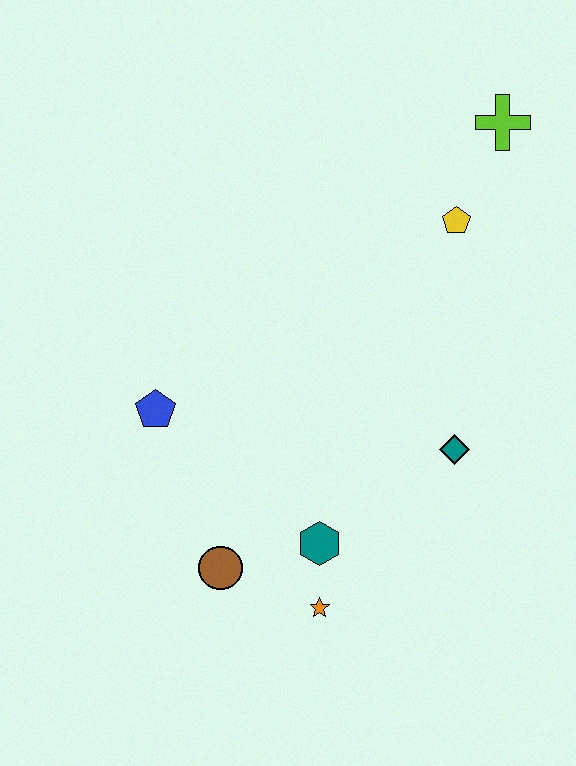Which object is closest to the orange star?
The teal hexagon is closest to the orange star.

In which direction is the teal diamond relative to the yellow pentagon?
The teal diamond is below the yellow pentagon.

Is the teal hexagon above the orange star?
Yes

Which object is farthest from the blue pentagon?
The lime cross is farthest from the blue pentagon.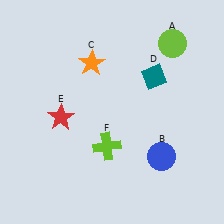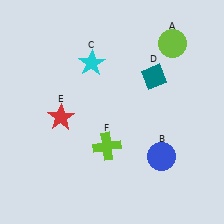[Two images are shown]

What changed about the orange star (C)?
In Image 1, C is orange. In Image 2, it changed to cyan.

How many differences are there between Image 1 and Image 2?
There is 1 difference between the two images.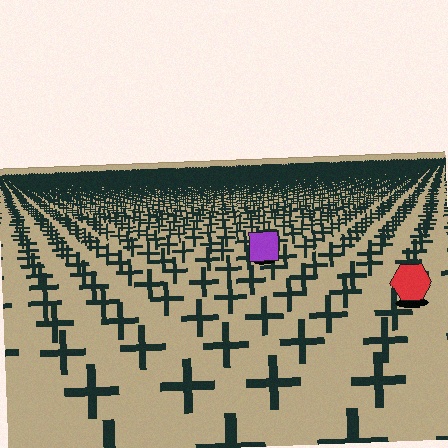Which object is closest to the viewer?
The red hexagon is closest. The texture marks near it are larger and more spread out.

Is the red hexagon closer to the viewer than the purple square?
Yes. The red hexagon is closer — you can tell from the texture gradient: the ground texture is coarser near it.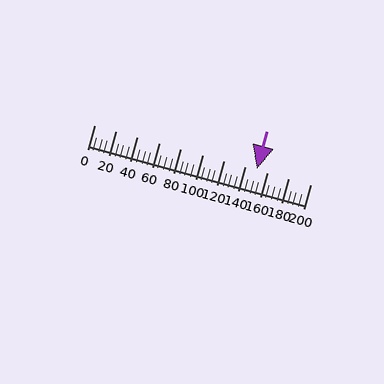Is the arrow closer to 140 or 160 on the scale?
The arrow is closer to 160.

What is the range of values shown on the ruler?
The ruler shows values from 0 to 200.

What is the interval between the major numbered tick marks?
The major tick marks are spaced 20 units apart.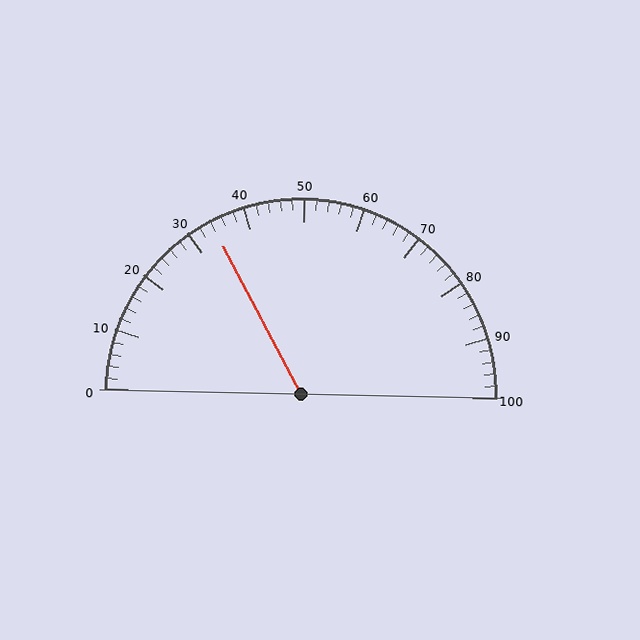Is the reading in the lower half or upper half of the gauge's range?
The reading is in the lower half of the range (0 to 100).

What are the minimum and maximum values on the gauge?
The gauge ranges from 0 to 100.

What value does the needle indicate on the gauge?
The needle indicates approximately 34.